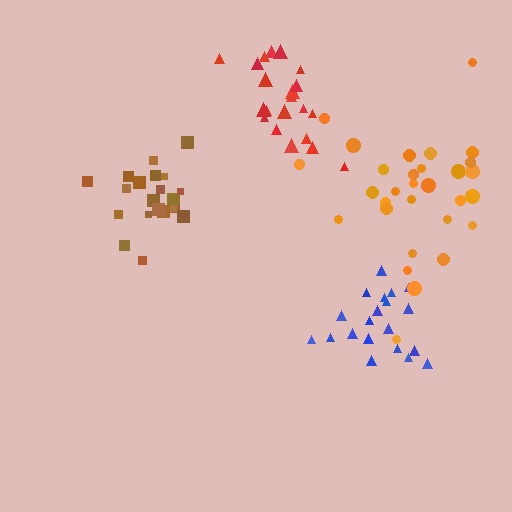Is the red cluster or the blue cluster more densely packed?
Red.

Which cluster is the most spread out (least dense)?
Orange.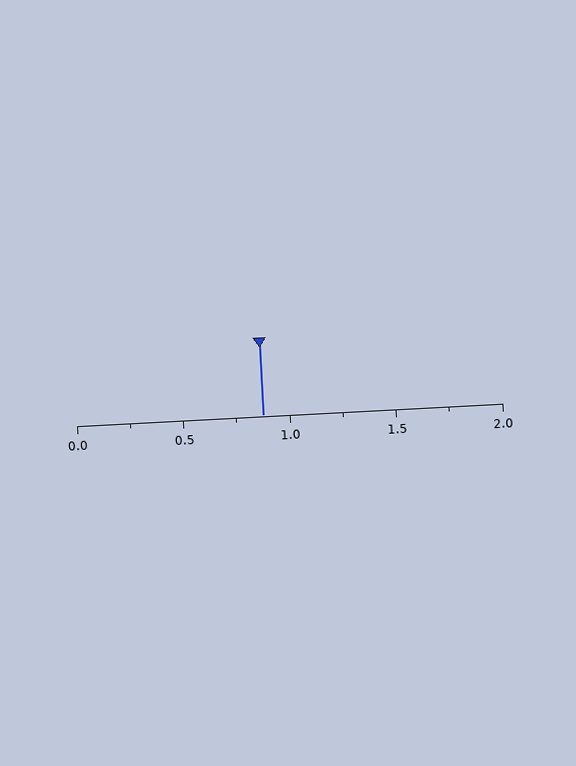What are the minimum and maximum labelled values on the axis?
The axis runs from 0.0 to 2.0.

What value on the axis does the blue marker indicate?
The marker indicates approximately 0.88.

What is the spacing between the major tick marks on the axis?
The major ticks are spaced 0.5 apart.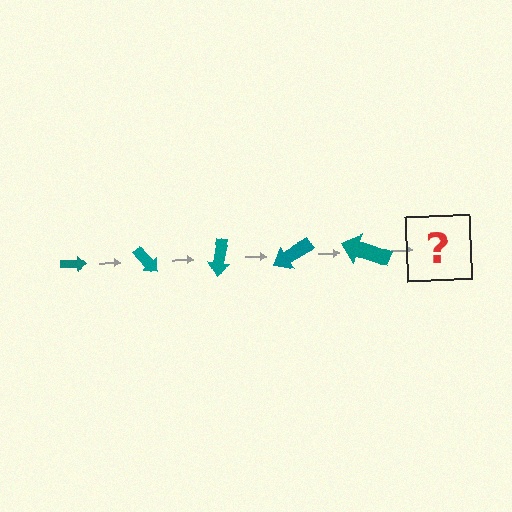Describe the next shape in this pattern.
It should be an arrow, larger than the previous one and rotated 250 degrees from the start.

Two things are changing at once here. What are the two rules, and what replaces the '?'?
The two rules are that the arrow grows larger each step and it rotates 50 degrees each step. The '?' should be an arrow, larger than the previous one and rotated 250 degrees from the start.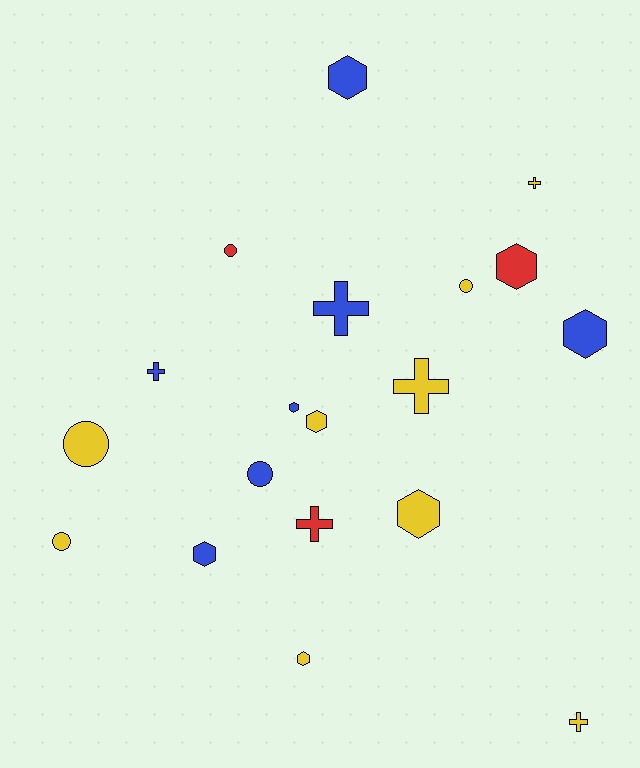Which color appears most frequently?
Yellow, with 9 objects.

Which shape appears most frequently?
Hexagon, with 8 objects.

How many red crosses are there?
There is 1 red cross.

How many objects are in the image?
There are 19 objects.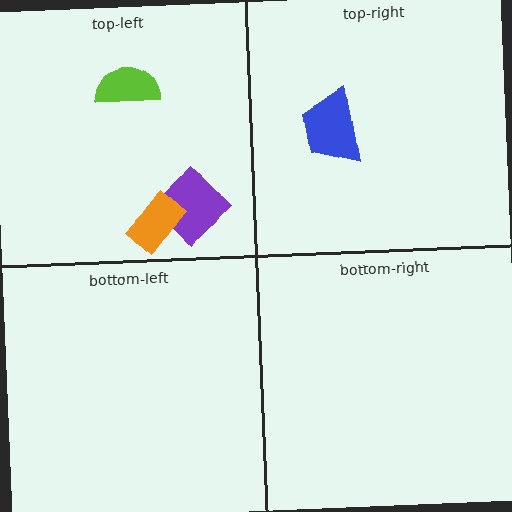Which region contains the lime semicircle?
The top-left region.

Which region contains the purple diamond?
The top-left region.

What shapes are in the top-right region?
The blue trapezoid.